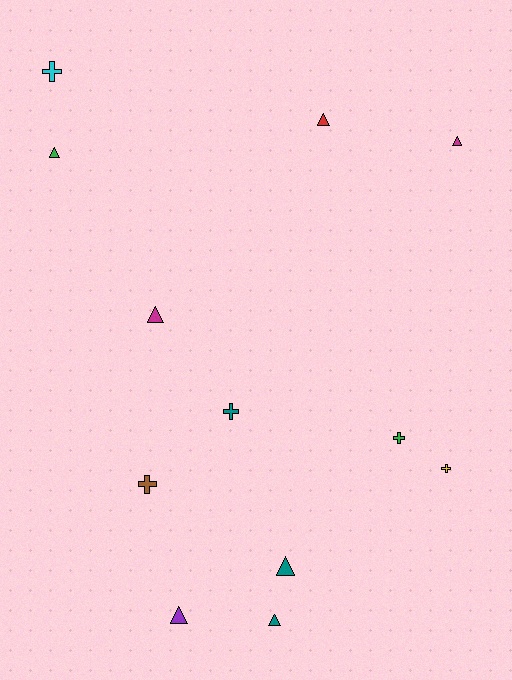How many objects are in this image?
There are 12 objects.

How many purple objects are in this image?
There is 1 purple object.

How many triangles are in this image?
There are 7 triangles.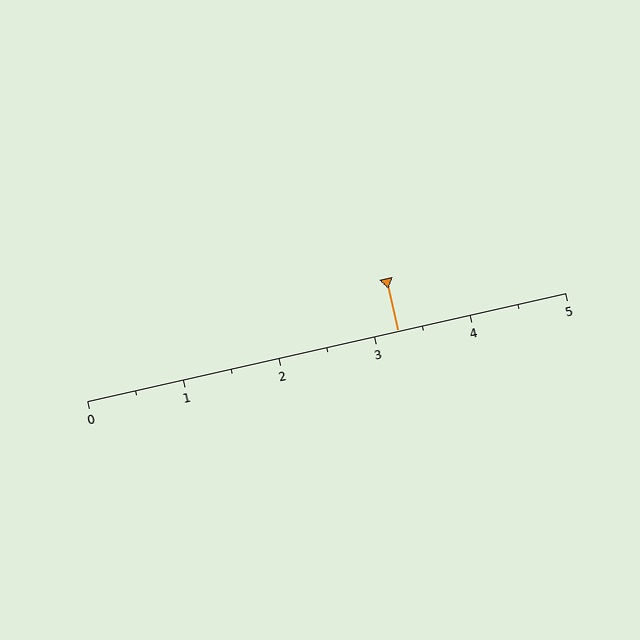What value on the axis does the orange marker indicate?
The marker indicates approximately 3.2.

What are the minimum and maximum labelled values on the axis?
The axis runs from 0 to 5.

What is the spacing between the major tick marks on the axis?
The major ticks are spaced 1 apart.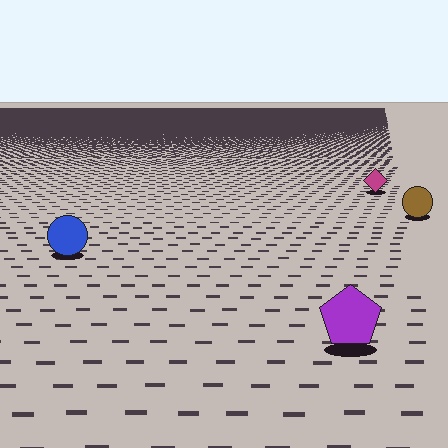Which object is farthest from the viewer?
The magenta diamond is farthest from the viewer. It appears smaller and the ground texture around it is denser.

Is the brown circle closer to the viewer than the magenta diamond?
Yes. The brown circle is closer — you can tell from the texture gradient: the ground texture is coarser near it.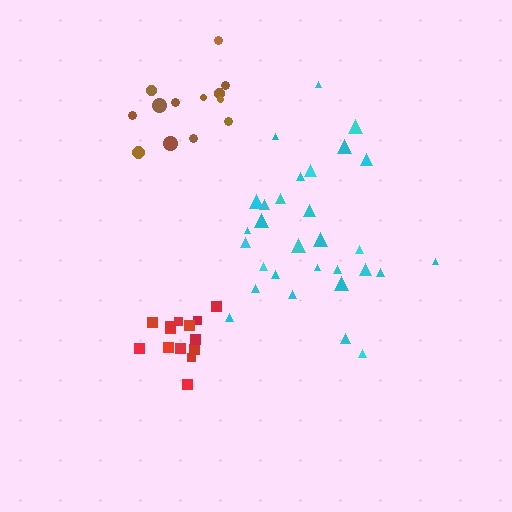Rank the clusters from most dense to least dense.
red, brown, cyan.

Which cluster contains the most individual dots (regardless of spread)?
Cyan (30).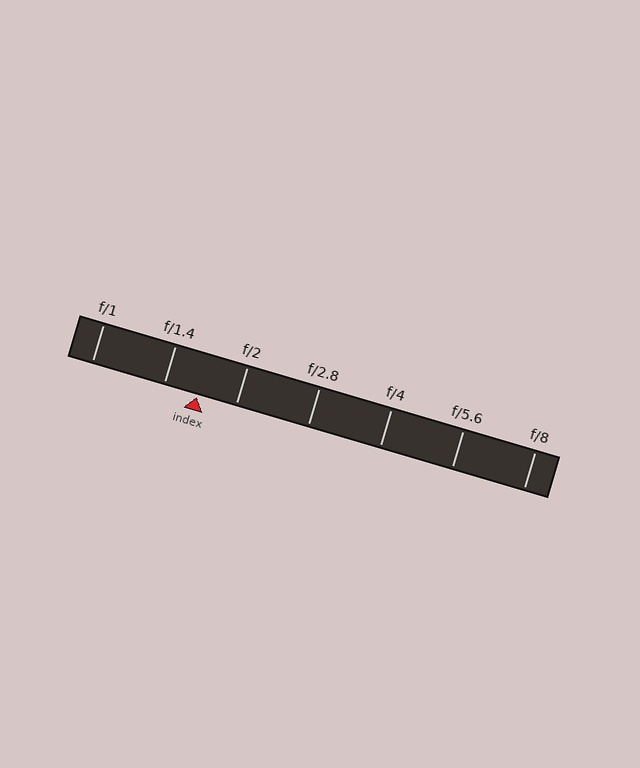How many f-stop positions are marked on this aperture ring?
There are 7 f-stop positions marked.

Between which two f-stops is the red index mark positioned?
The index mark is between f/1.4 and f/2.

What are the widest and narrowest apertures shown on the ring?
The widest aperture shown is f/1 and the narrowest is f/8.